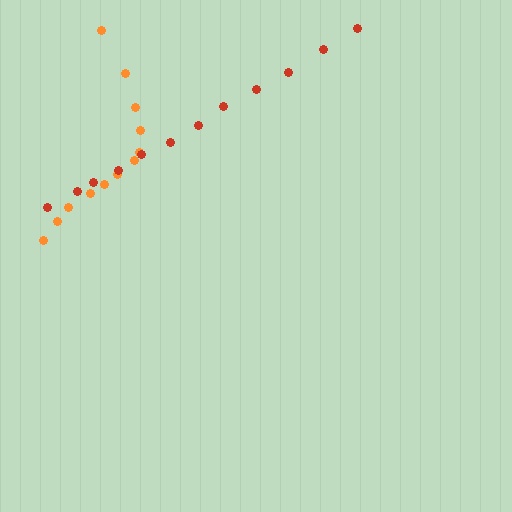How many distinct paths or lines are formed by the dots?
There are 2 distinct paths.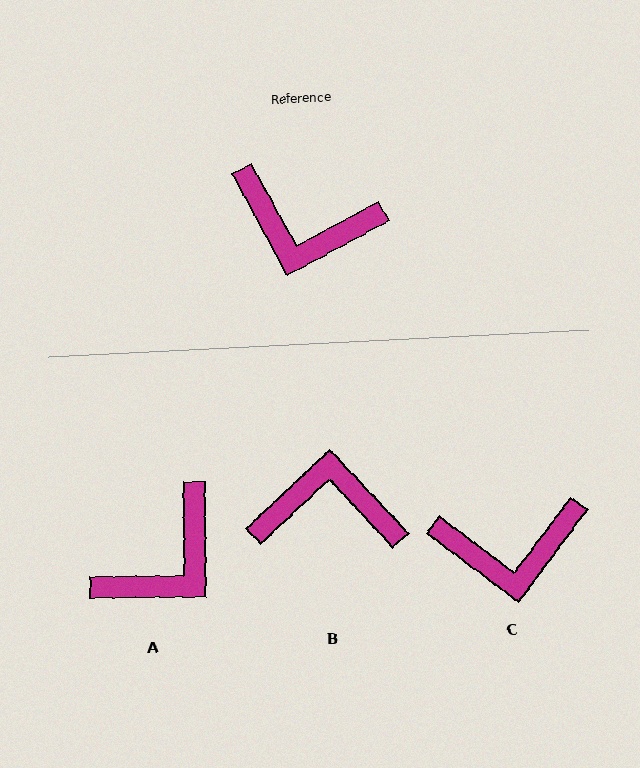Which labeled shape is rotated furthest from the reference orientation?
B, about 165 degrees away.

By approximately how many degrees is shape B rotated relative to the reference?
Approximately 165 degrees clockwise.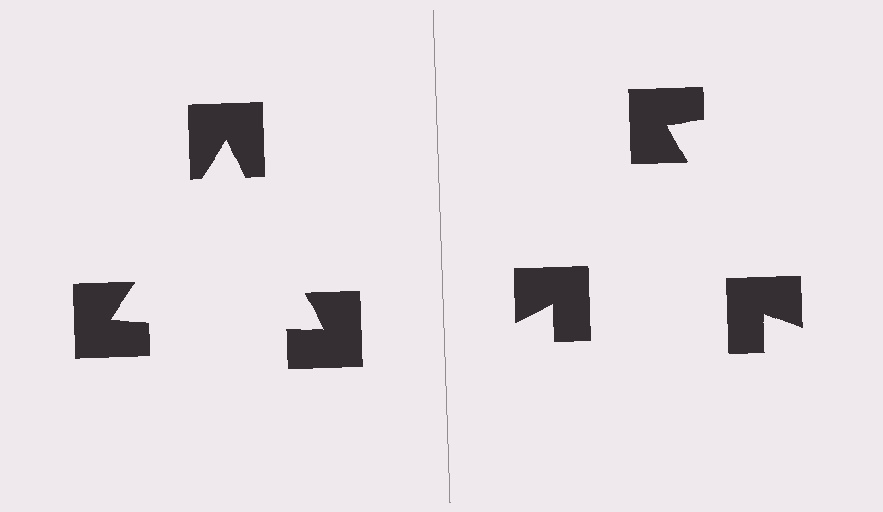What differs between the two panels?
The notched squares are positioned identically on both sides; only the wedge orientations differ. On the left they align to a triangle; on the right they are misaligned.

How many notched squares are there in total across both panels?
6 — 3 on each side.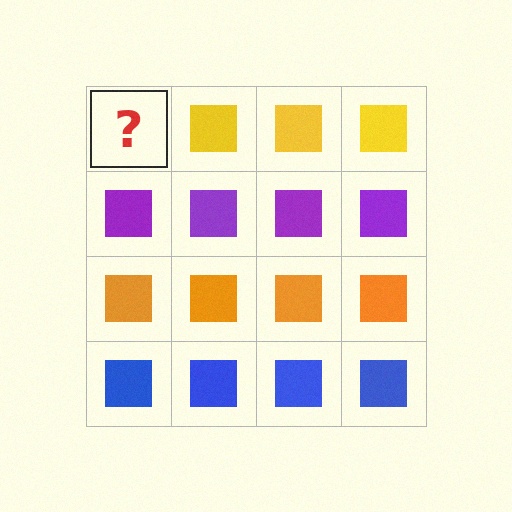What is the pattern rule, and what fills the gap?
The rule is that each row has a consistent color. The gap should be filled with a yellow square.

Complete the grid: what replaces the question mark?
The question mark should be replaced with a yellow square.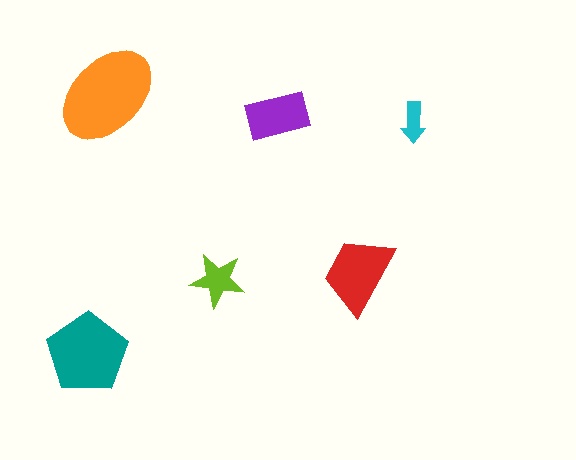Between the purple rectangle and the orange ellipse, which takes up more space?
The orange ellipse.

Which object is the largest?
The orange ellipse.